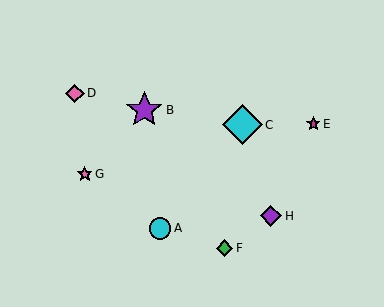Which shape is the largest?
The cyan diamond (labeled C) is the largest.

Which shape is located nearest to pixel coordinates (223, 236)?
The green diamond (labeled F) at (224, 248) is nearest to that location.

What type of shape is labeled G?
Shape G is a pink star.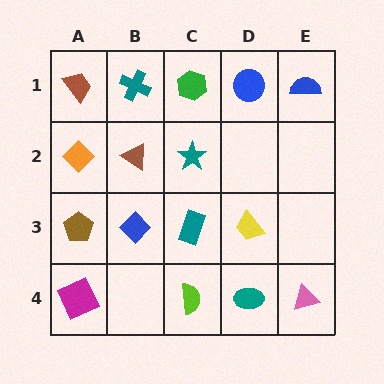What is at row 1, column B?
A teal cross.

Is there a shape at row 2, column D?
No, that cell is empty.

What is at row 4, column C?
A lime semicircle.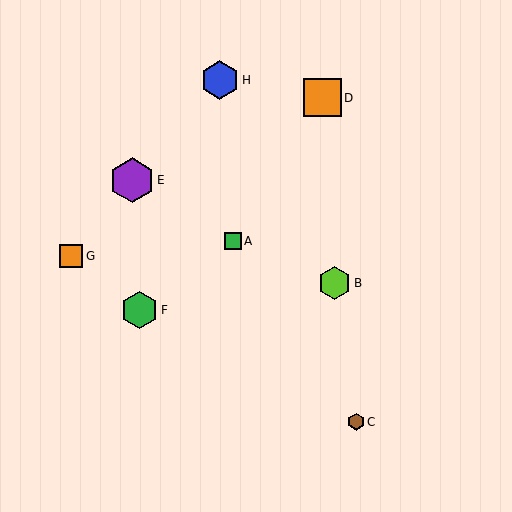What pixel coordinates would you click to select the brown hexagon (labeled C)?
Click at (356, 422) to select the brown hexagon C.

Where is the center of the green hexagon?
The center of the green hexagon is at (140, 310).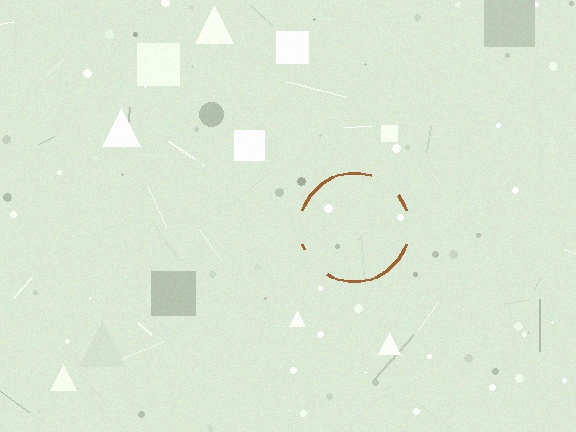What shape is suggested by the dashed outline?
The dashed outline suggests a circle.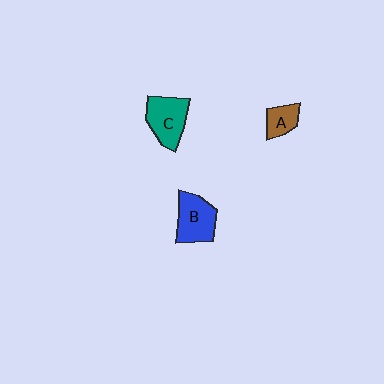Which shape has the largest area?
Shape B (blue).